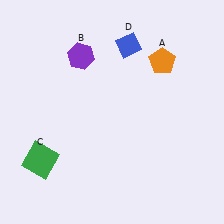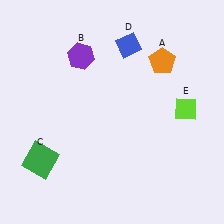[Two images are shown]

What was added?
A lime diamond (E) was added in Image 2.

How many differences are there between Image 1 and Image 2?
There is 1 difference between the two images.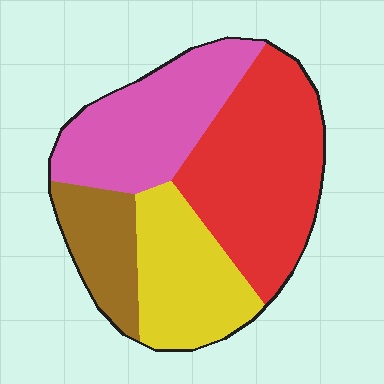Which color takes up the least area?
Brown, at roughly 15%.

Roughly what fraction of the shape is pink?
Pink covers roughly 25% of the shape.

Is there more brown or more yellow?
Yellow.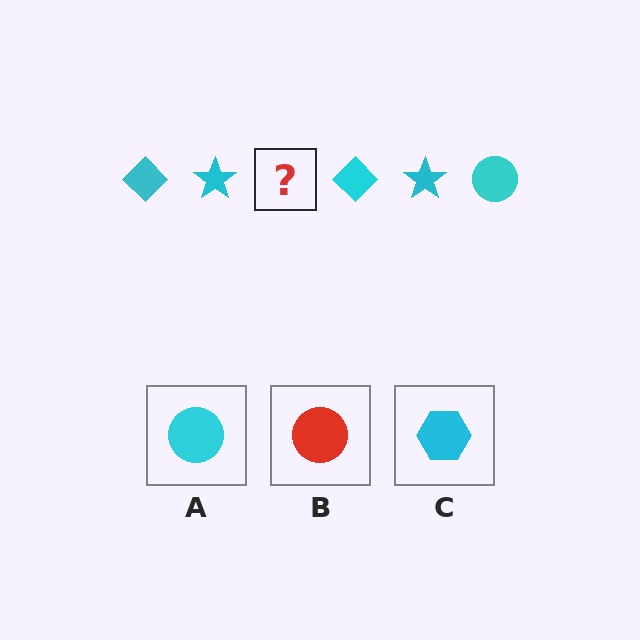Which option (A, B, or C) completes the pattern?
A.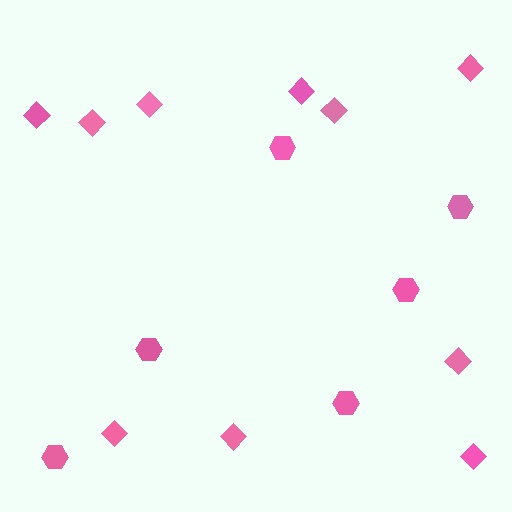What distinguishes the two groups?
There are 2 groups: one group of diamonds (10) and one group of hexagons (6).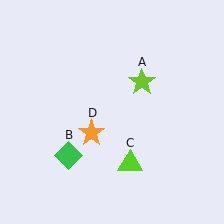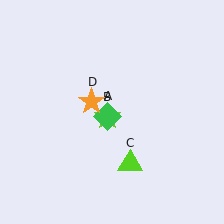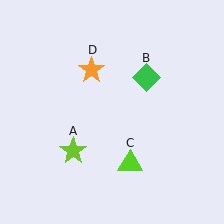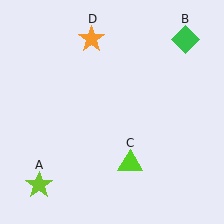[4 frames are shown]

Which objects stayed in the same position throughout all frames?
Lime triangle (object C) remained stationary.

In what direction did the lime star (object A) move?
The lime star (object A) moved down and to the left.